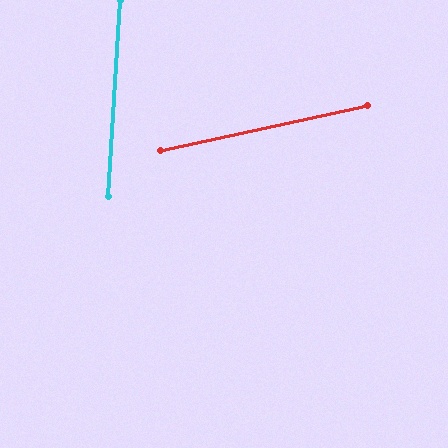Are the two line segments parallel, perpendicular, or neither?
Neither parallel nor perpendicular — they differ by about 74°.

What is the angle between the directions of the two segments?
Approximately 74 degrees.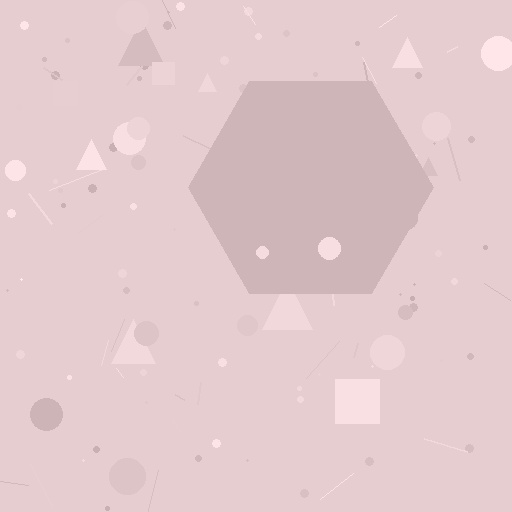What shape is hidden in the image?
A hexagon is hidden in the image.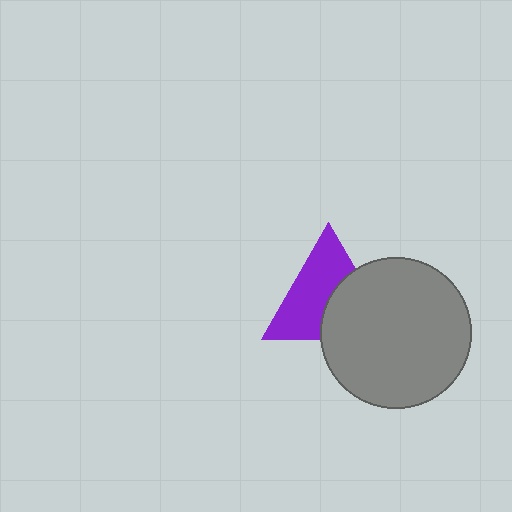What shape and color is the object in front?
The object in front is a gray circle.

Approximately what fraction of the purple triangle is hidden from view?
Roughly 41% of the purple triangle is hidden behind the gray circle.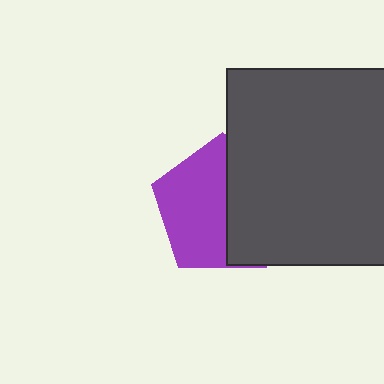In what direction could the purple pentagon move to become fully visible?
The purple pentagon could move left. That would shift it out from behind the dark gray rectangle entirely.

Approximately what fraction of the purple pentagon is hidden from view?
Roughly 46% of the purple pentagon is hidden behind the dark gray rectangle.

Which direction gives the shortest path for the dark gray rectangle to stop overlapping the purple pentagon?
Moving right gives the shortest separation.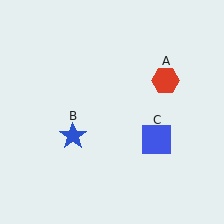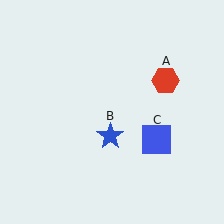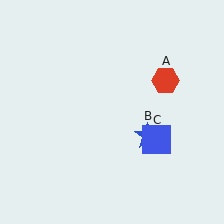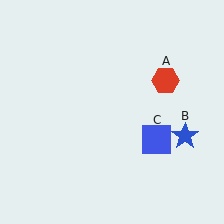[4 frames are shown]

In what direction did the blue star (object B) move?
The blue star (object B) moved right.